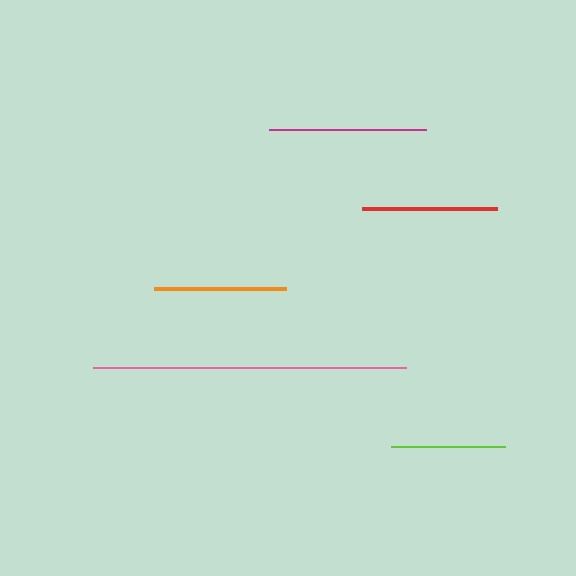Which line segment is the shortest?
The lime line is the shortest at approximately 113 pixels.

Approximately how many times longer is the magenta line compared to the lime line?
The magenta line is approximately 1.4 times the length of the lime line.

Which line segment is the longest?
The pink line is the longest at approximately 313 pixels.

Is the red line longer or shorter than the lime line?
The red line is longer than the lime line.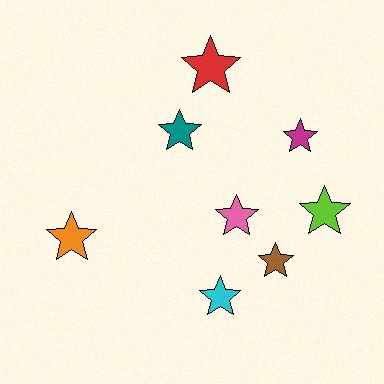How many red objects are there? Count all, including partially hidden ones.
There is 1 red object.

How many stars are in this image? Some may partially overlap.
There are 8 stars.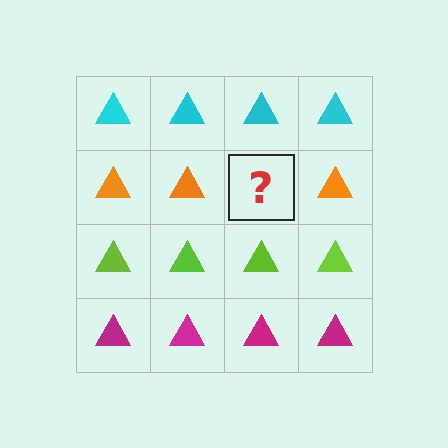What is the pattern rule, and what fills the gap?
The rule is that each row has a consistent color. The gap should be filled with an orange triangle.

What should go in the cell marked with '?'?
The missing cell should contain an orange triangle.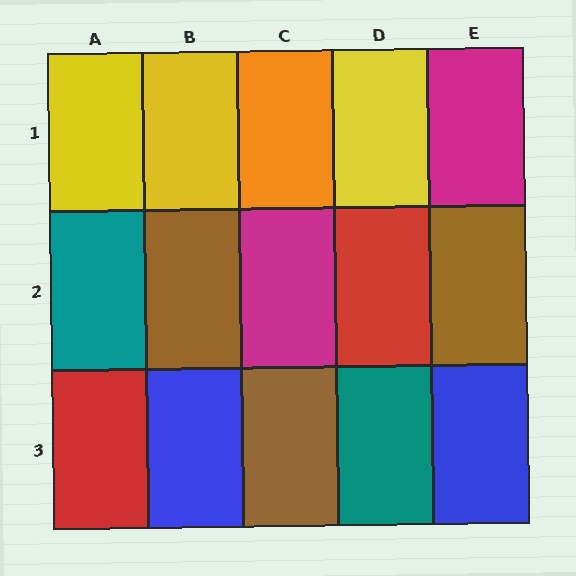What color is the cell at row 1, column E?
Magenta.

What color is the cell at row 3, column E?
Blue.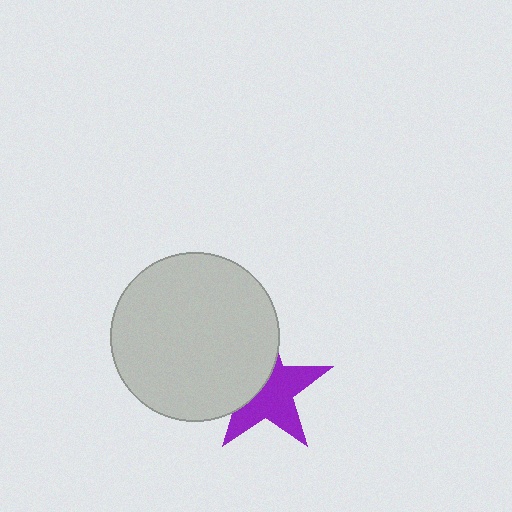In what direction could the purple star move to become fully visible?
The purple star could move right. That would shift it out from behind the light gray circle entirely.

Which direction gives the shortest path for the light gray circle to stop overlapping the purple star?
Moving left gives the shortest separation.